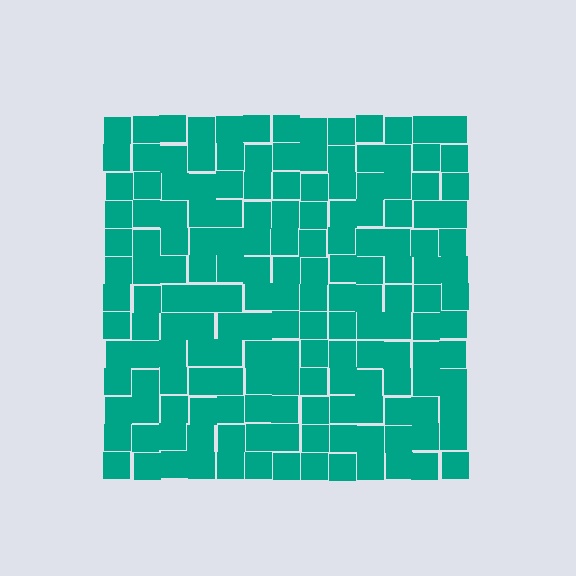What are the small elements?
The small elements are squares.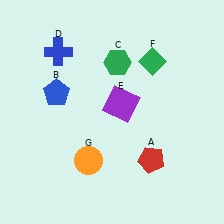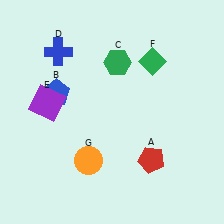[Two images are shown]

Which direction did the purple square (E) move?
The purple square (E) moved left.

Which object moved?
The purple square (E) moved left.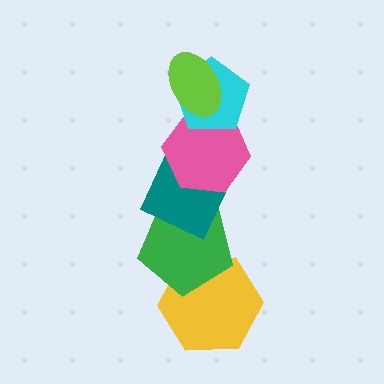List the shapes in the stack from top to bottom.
From top to bottom: the lime ellipse, the cyan pentagon, the pink hexagon, the teal diamond, the green pentagon, the yellow hexagon.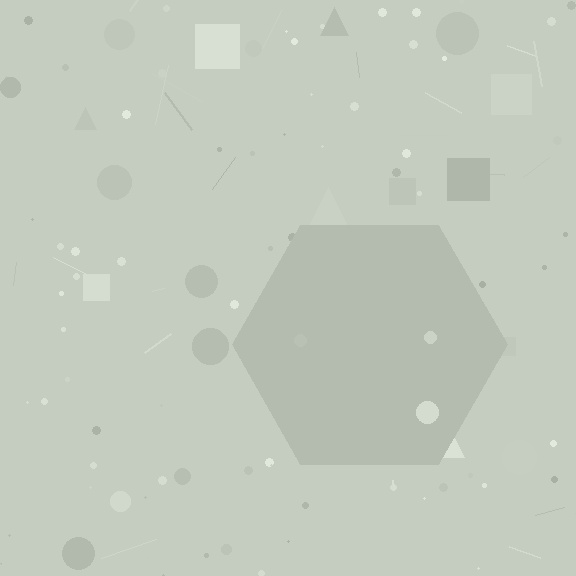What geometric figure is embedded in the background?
A hexagon is embedded in the background.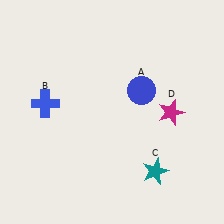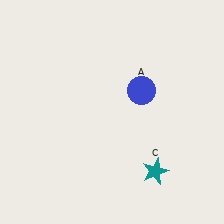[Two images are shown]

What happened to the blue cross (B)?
The blue cross (B) was removed in Image 2. It was in the top-left area of Image 1.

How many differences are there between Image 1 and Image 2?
There are 2 differences between the two images.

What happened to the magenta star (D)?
The magenta star (D) was removed in Image 2. It was in the bottom-right area of Image 1.